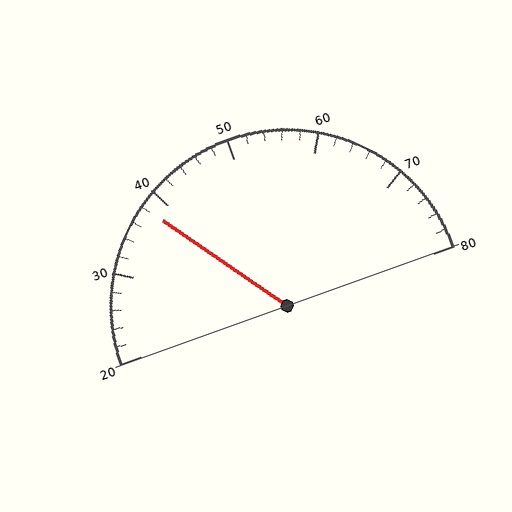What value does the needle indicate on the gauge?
The needle indicates approximately 38.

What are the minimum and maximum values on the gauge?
The gauge ranges from 20 to 80.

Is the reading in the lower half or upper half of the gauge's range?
The reading is in the lower half of the range (20 to 80).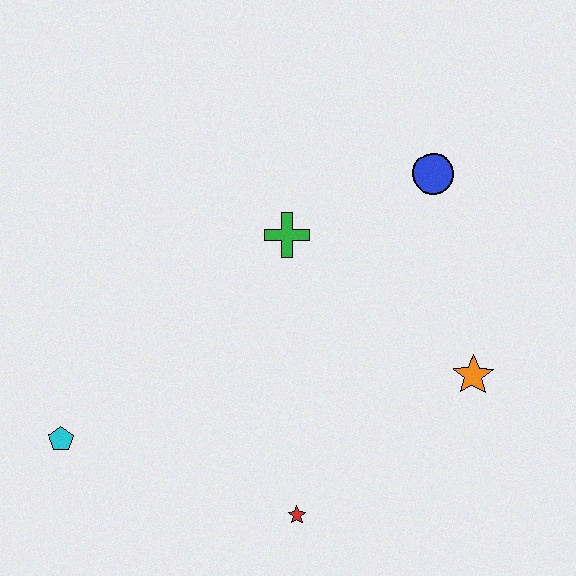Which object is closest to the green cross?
The blue circle is closest to the green cross.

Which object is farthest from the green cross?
The cyan pentagon is farthest from the green cross.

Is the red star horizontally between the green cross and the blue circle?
Yes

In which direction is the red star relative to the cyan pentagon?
The red star is to the right of the cyan pentagon.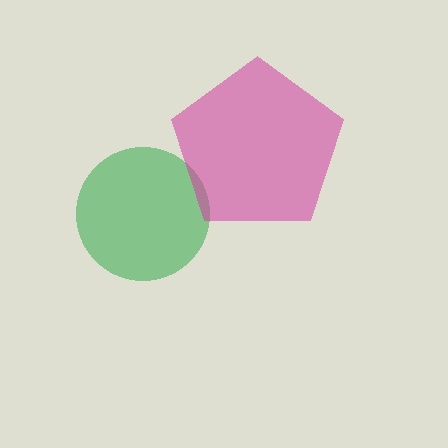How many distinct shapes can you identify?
There are 2 distinct shapes: a green circle, a magenta pentagon.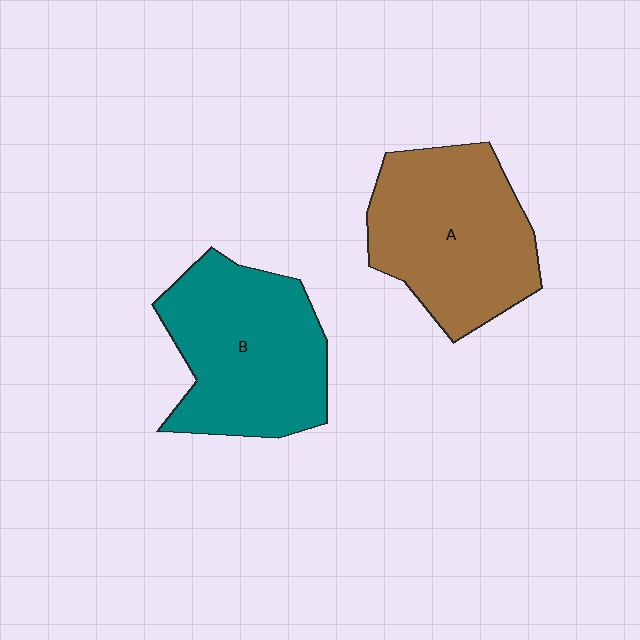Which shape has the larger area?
Shape B (teal).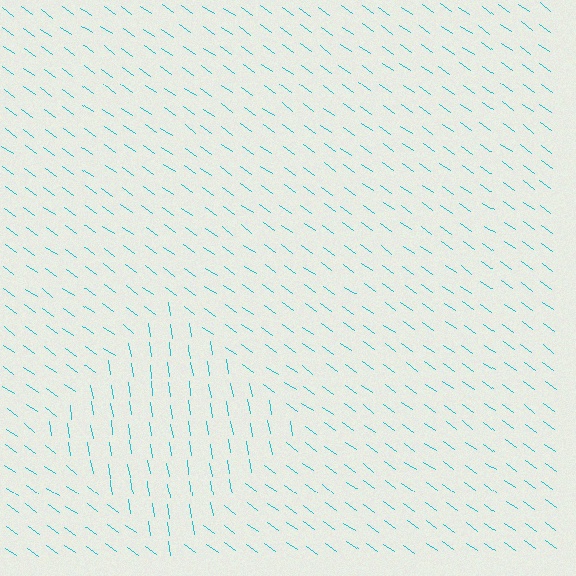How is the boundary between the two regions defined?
The boundary is defined purely by a change in line orientation (approximately 45 degrees difference). All lines are the same color and thickness.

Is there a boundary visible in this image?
Yes, there is a texture boundary formed by a change in line orientation.